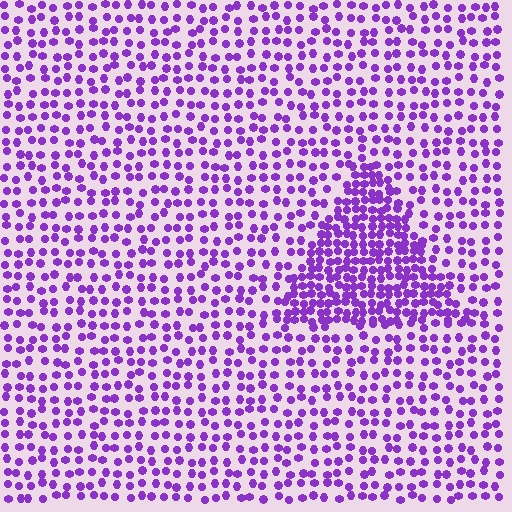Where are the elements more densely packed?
The elements are more densely packed inside the triangle boundary.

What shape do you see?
I see a triangle.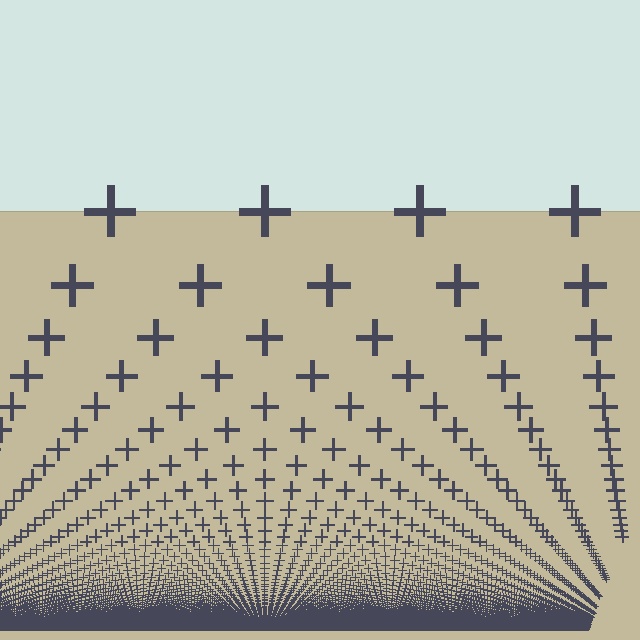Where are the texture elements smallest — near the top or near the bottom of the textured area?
Near the bottom.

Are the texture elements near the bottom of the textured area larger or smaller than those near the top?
Smaller. The gradient is inverted — elements near the bottom are smaller and denser.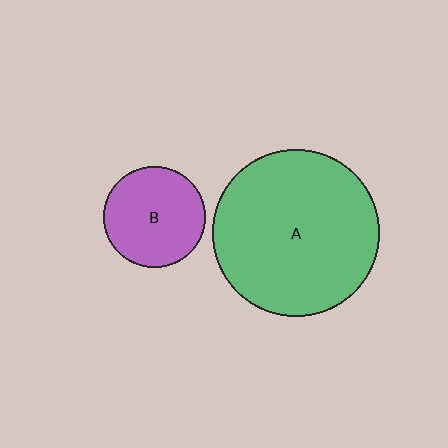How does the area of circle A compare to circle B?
Approximately 2.7 times.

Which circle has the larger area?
Circle A (green).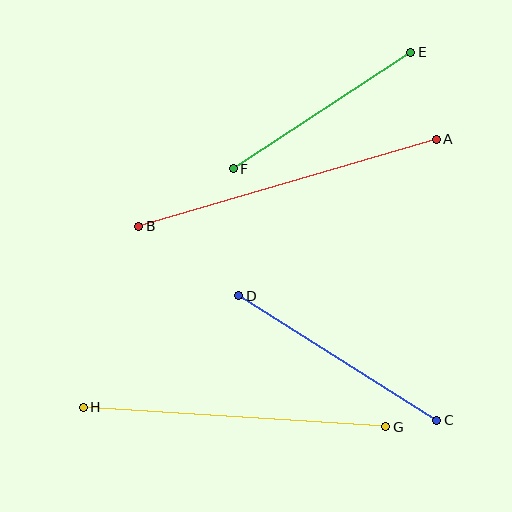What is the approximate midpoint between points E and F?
The midpoint is at approximately (322, 110) pixels.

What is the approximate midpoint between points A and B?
The midpoint is at approximately (287, 183) pixels.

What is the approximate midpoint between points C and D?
The midpoint is at approximately (338, 358) pixels.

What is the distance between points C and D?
The distance is approximately 234 pixels.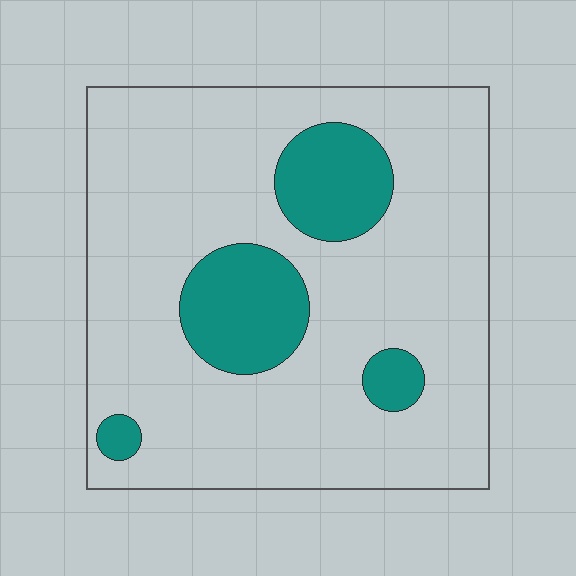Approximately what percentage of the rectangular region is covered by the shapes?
Approximately 20%.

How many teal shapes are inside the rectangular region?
4.